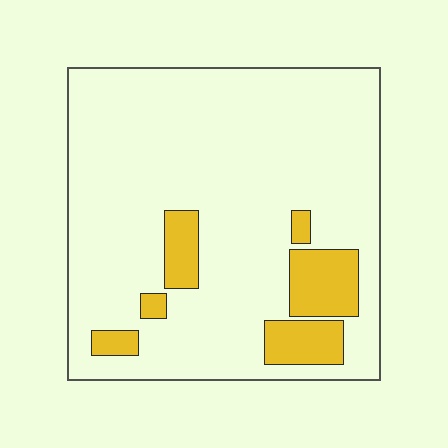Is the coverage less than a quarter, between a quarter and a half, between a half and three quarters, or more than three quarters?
Less than a quarter.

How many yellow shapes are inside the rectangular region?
6.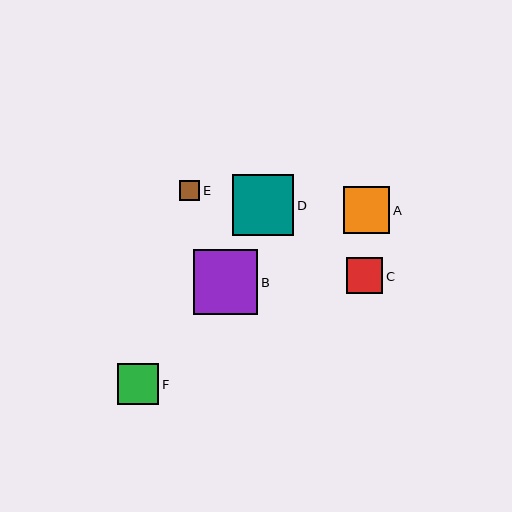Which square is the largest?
Square B is the largest with a size of approximately 65 pixels.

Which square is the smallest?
Square E is the smallest with a size of approximately 20 pixels.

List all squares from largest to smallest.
From largest to smallest: B, D, A, F, C, E.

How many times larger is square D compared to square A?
Square D is approximately 1.3 times the size of square A.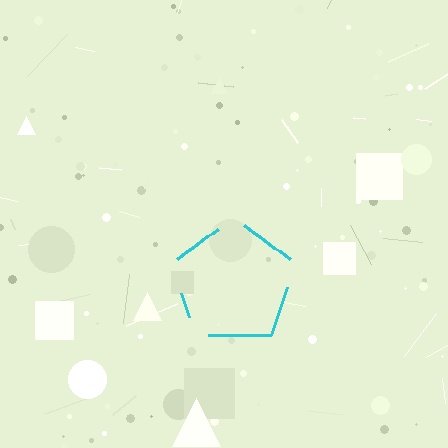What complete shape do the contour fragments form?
The contour fragments form a pentagon.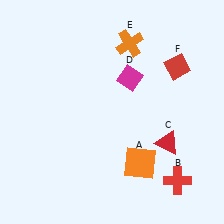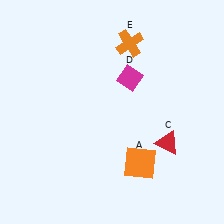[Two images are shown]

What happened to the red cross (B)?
The red cross (B) was removed in Image 2. It was in the bottom-right area of Image 1.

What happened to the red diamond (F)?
The red diamond (F) was removed in Image 2. It was in the top-right area of Image 1.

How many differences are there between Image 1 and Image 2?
There are 2 differences between the two images.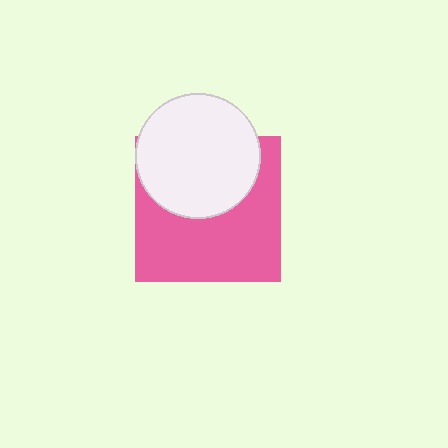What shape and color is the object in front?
The object in front is a white circle.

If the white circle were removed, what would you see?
You would see the complete pink square.